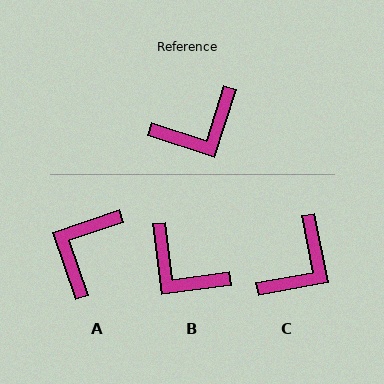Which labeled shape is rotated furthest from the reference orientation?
A, about 143 degrees away.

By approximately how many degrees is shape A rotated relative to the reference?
Approximately 143 degrees clockwise.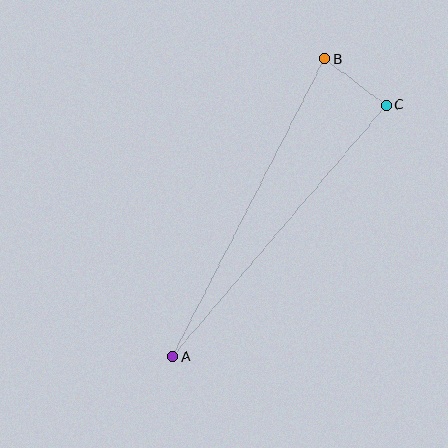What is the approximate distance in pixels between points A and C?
The distance between A and C is approximately 330 pixels.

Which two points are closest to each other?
Points B and C are closest to each other.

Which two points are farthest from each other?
Points A and B are farthest from each other.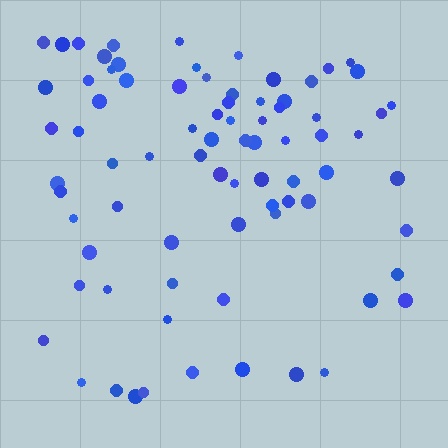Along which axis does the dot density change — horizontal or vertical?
Vertical.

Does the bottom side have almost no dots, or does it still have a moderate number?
Still a moderate number, just noticeably fewer than the top.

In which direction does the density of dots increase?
From bottom to top, with the top side densest.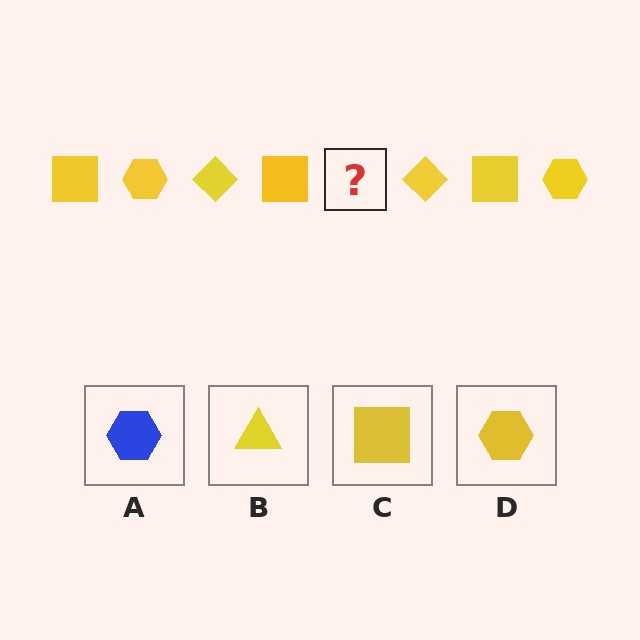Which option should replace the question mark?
Option D.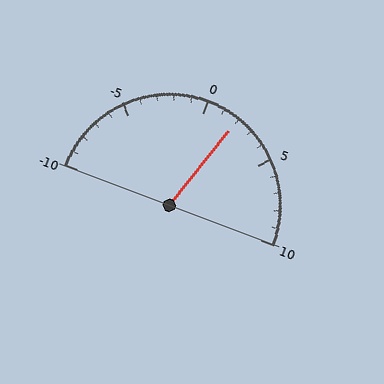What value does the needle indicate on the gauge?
The needle indicates approximately 2.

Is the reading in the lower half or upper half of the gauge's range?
The reading is in the upper half of the range (-10 to 10).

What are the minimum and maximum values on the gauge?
The gauge ranges from -10 to 10.